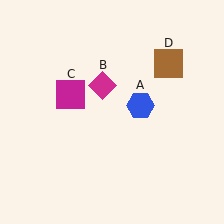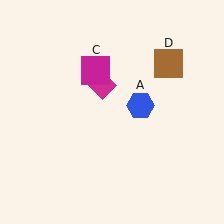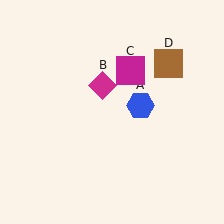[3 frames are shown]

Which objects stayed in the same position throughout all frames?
Blue hexagon (object A) and magenta diamond (object B) and brown square (object D) remained stationary.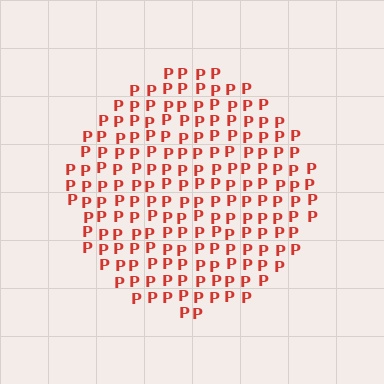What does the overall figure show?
The overall figure shows a circle.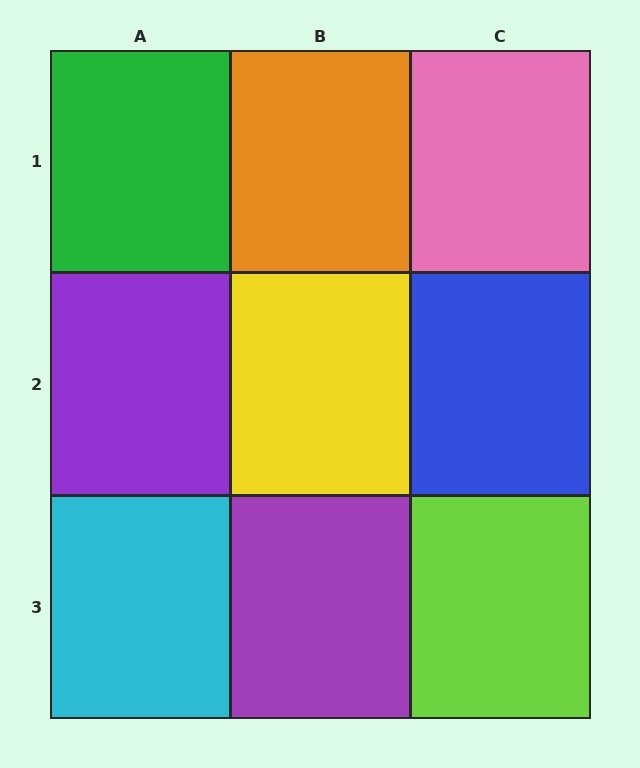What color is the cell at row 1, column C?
Pink.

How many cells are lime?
1 cell is lime.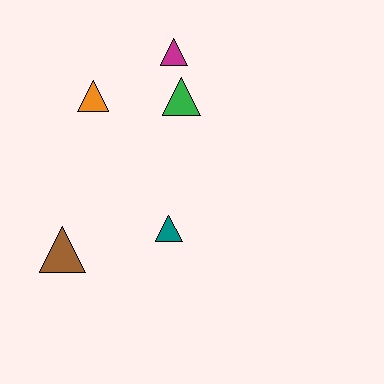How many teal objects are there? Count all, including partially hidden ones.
There is 1 teal object.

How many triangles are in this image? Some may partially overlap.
There are 5 triangles.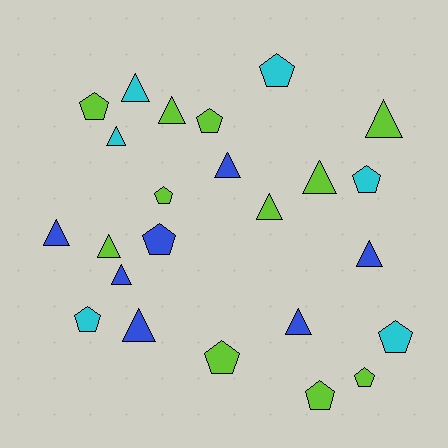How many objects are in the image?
There are 24 objects.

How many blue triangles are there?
There are 6 blue triangles.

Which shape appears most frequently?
Triangle, with 13 objects.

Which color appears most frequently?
Lime, with 11 objects.